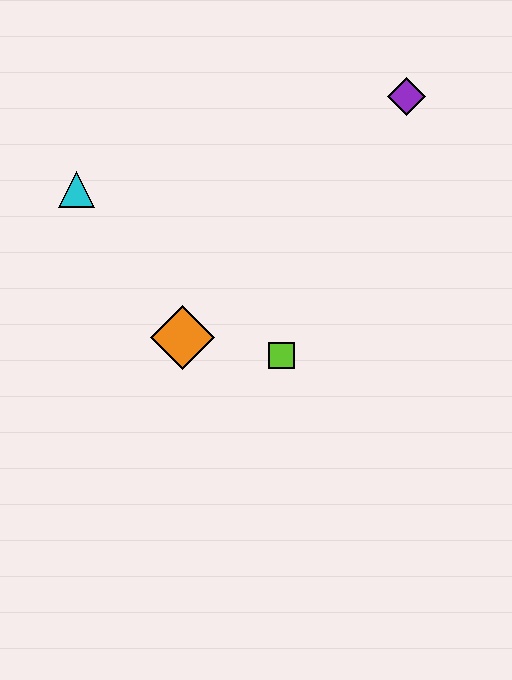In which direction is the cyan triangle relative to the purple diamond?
The cyan triangle is to the left of the purple diamond.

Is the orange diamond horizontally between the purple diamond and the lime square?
No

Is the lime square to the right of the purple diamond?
No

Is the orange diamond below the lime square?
No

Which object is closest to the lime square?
The orange diamond is closest to the lime square.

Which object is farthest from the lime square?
The purple diamond is farthest from the lime square.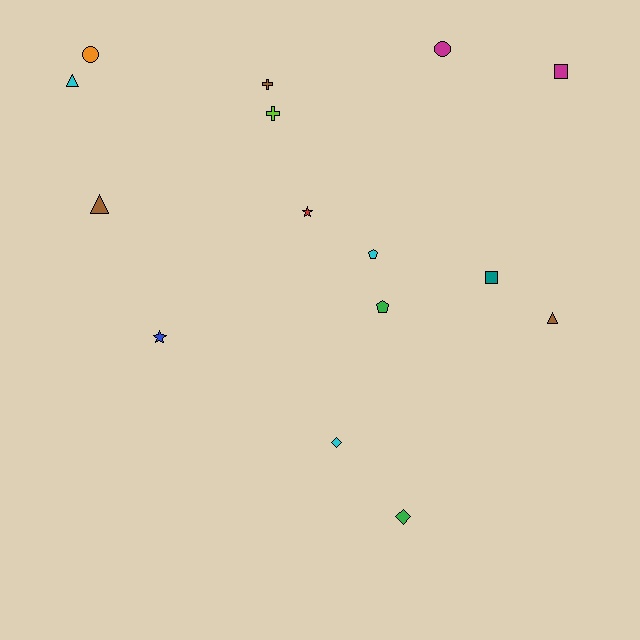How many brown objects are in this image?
There are 3 brown objects.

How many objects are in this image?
There are 15 objects.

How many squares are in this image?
There are 2 squares.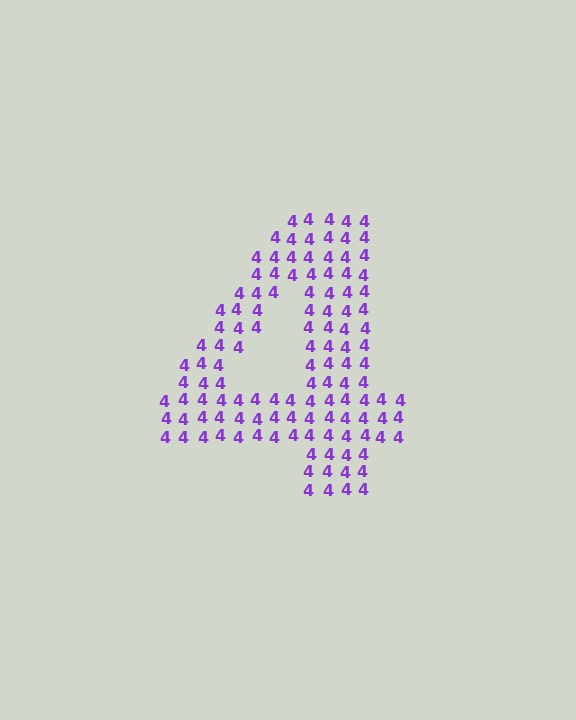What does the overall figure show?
The overall figure shows the digit 4.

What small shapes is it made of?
It is made of small digit 4's.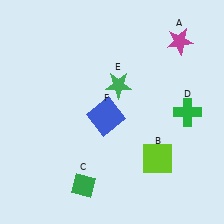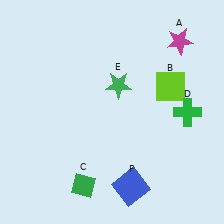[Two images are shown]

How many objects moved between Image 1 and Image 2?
2 objects moved between the two images.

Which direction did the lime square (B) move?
The lime square (B) moved up.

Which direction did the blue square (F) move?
The blue square (F) moved down.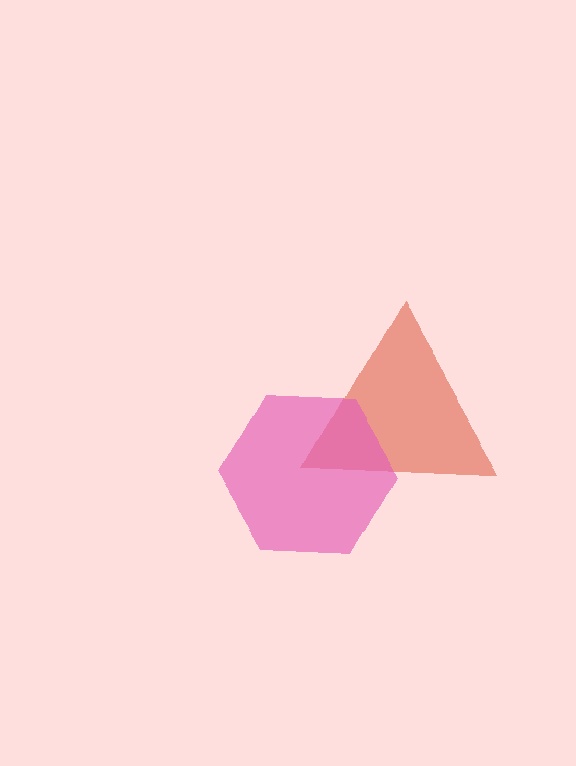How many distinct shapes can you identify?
There are 2 distinct shapes: a red triangle, a pink hexagon.